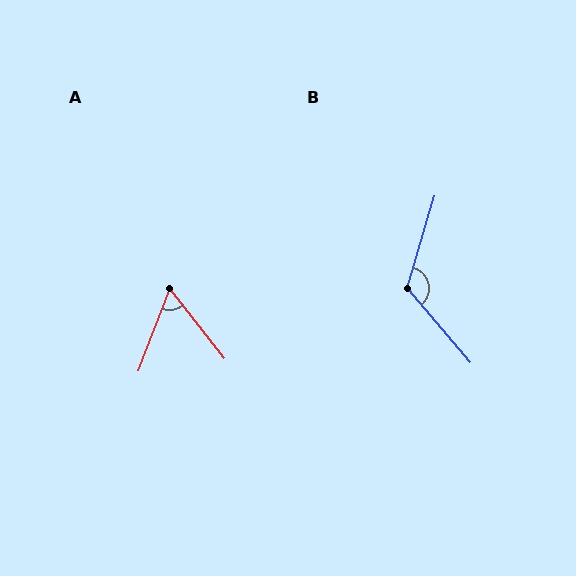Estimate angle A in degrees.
Approximately 59 degrees.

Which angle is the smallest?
A, at approximately 59 degrees.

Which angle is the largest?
B, at approximately 124 degrees.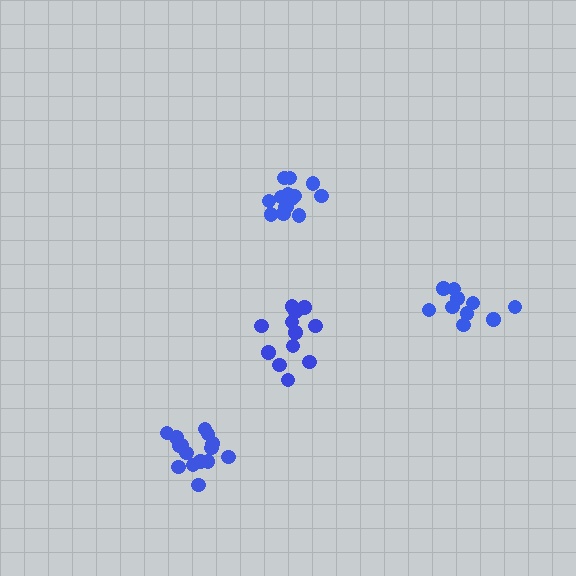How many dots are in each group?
Group 1: 10 dots, Group 2: 16 dots, Group 3: 14 dots, Group 4: 12 dots (52 total).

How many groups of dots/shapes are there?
There are 4 groups.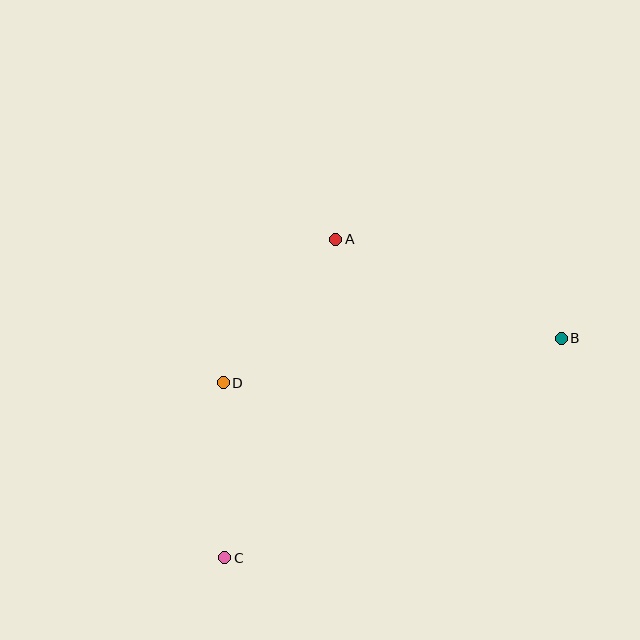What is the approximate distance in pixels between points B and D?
The distance between B and D is approximately 341 pixels.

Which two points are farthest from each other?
Points B and C are farthest from each other.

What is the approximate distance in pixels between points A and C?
The distance between A and C is approximately 337 pixels.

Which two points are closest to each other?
Points C and D are closest to each other.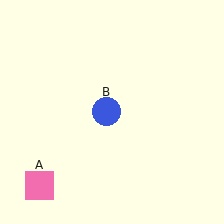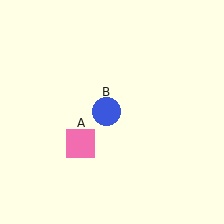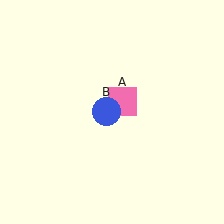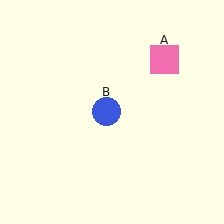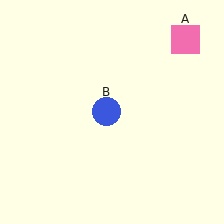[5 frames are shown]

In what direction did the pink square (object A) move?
The pink square (object A) moved up and to the right.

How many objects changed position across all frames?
1 object changed position: pink square (object A).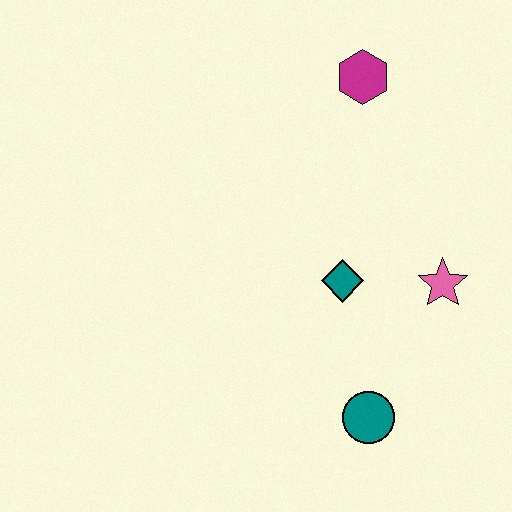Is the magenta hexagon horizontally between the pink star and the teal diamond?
Yes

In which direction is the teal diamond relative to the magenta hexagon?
The teal diamond is below the magenta hexagon.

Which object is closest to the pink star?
The teal diamond is closest to the pink star.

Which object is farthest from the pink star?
The magenta hexagon is farthest from the pink star.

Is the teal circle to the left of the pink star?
Yes